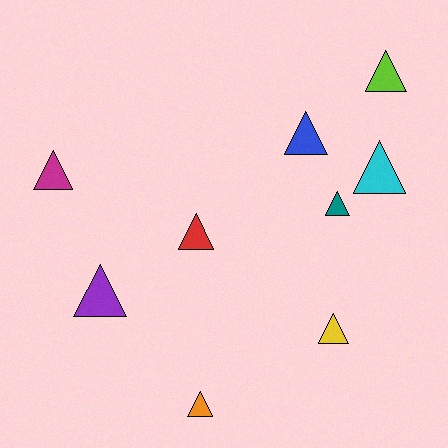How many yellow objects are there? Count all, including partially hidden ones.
There is 1 yellow object.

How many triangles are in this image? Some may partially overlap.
There are 9 triangles.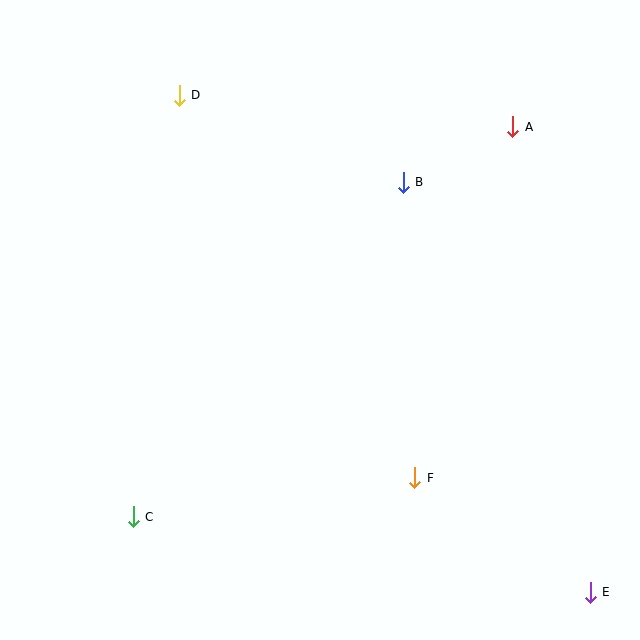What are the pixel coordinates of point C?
Point C is at (133, 517).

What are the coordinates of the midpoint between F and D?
The midpoint between F and D is at (297, 286).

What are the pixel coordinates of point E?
Point E is at (590, 592).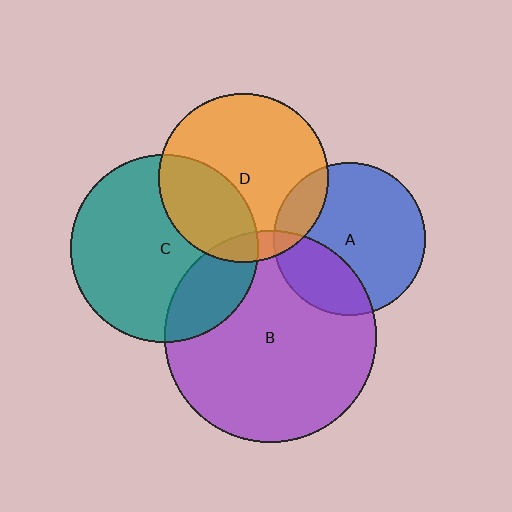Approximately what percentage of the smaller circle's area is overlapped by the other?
Approximately 35%.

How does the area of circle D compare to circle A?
Approximately 1.2 times.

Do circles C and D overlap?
Yes.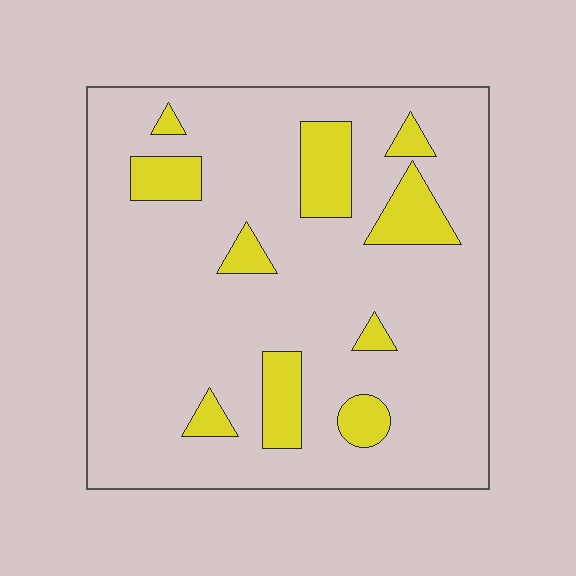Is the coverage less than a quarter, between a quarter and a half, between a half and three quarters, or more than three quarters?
Less than a quarter.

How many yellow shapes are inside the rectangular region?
10.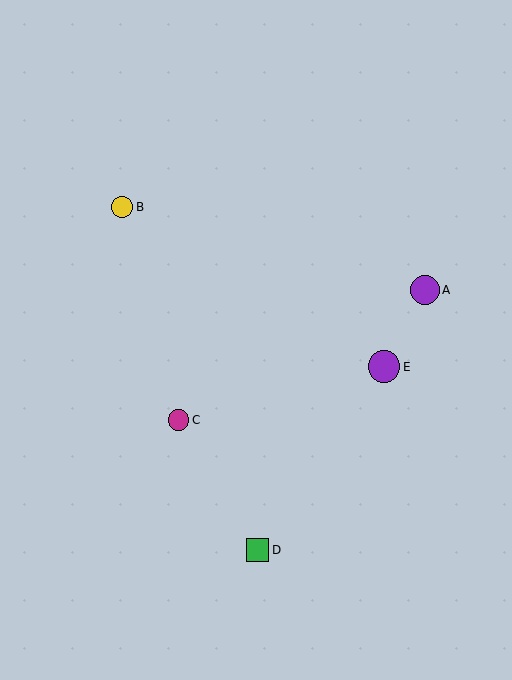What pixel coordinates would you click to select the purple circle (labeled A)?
Click at (425, 290) to select the purple circle A.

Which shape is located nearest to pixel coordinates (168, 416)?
The magenta circle (labeled C) at (179, 420) is nearest to that location.